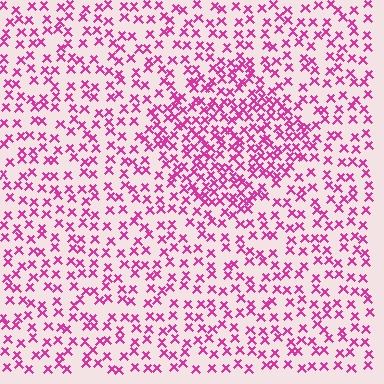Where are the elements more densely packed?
The elements are more densely packed inside the diamond boundary.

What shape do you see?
I see a diamond.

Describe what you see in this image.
The image contains small magenta elements arranged at two different densities. A diamond-shaped region is visible where the elements are more densely packed than the surrounding area.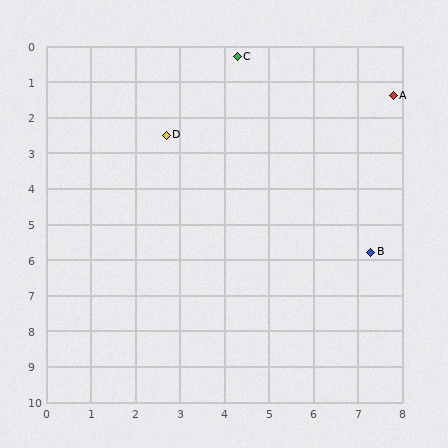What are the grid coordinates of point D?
Point D is at approximately (2.7, 2.5).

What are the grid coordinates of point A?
Point A is at approximately (7.8, 1.4).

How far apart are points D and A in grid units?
Points D and A are about 5.2 grid units apart.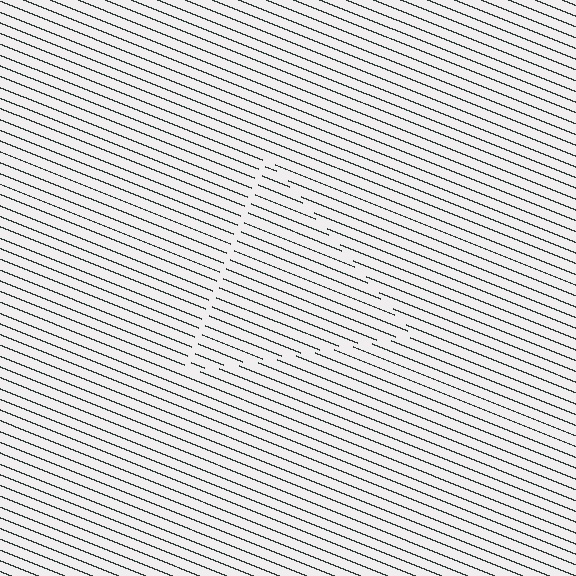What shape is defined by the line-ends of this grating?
An illusory triangle. The interior of the shape contains the same grating, shifted by half a period — the contour is defined by the phase discontinuity where line-ends from the inner and outer gratings abut.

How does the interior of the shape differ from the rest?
The interior of the shape contains the same grating, shifted by half a period — the contour is defined by the phase discontinuity where line-ends from the inner and outer gratings abut.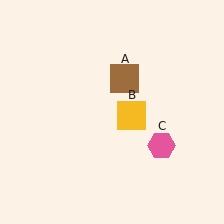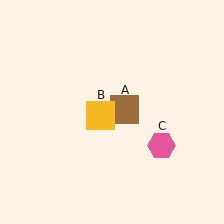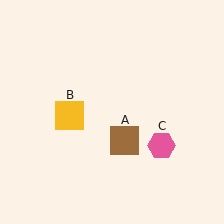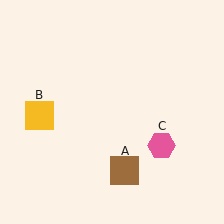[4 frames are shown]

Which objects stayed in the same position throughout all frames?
Pink hexagon (object C) remained stationary.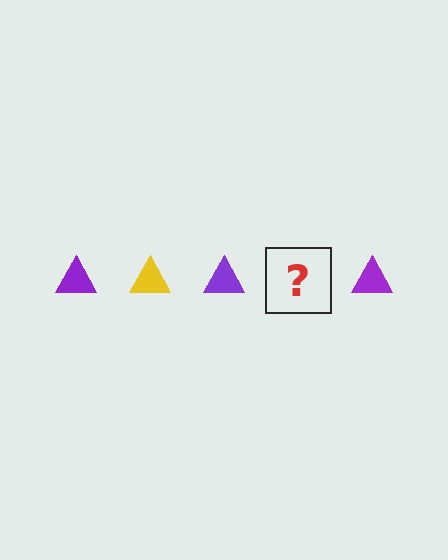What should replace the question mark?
The question mark should be replaced with a yellow triangle.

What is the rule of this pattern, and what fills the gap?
The rule is that the pattern cycles through purple, yellow triangles. The gap should be filled with a yellow triangle.